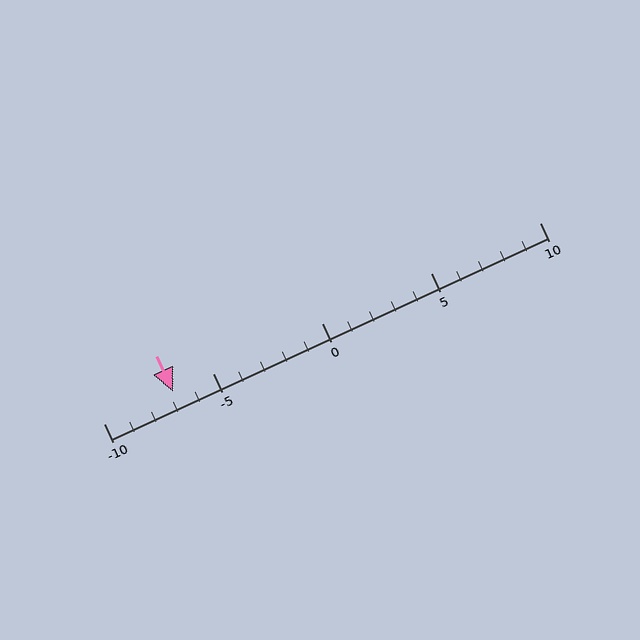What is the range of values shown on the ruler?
The ruler shows values from -10 to 10.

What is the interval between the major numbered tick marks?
The major tick marks are spaced 5 units apart.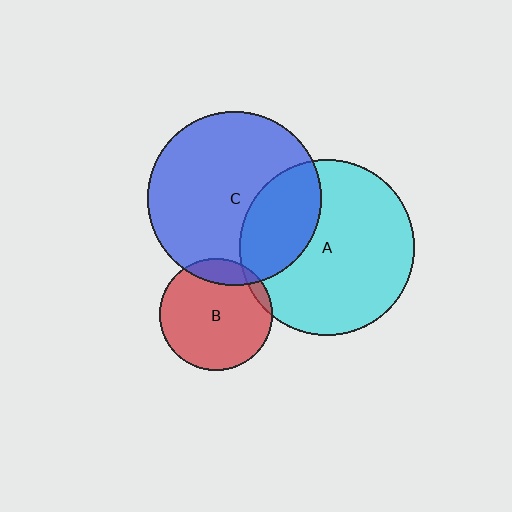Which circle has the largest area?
Circle A (cyan).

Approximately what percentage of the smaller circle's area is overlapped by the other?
Approximately 30%.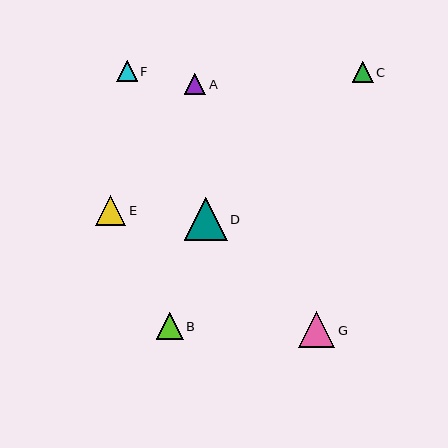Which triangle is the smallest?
Triangle C is the smallest with a size of approximately 20 pixels.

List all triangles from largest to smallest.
From largest to smallest: D, G, E, B, A, F, C.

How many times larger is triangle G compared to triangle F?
Triangle G is approximately 1.8 times the size of triangle F.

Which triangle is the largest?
Triangle D is the largest with a size of approximately 43 pixels.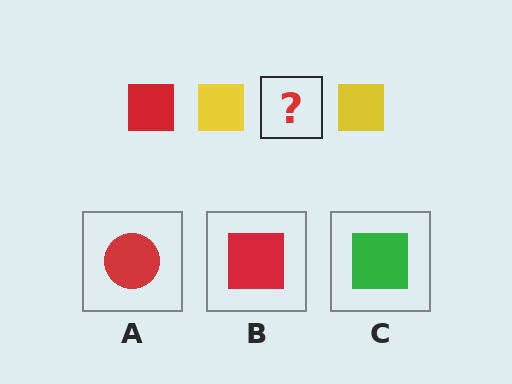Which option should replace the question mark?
Option B.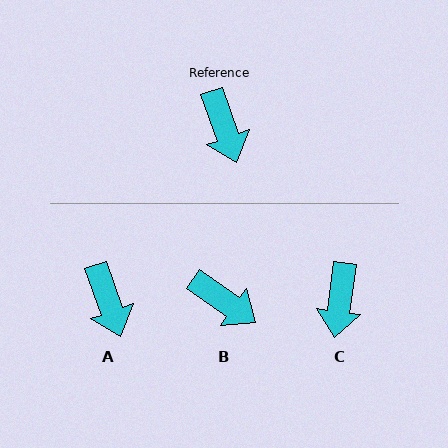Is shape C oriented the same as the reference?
No, it is off by about 27 degrees.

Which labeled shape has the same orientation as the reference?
A.